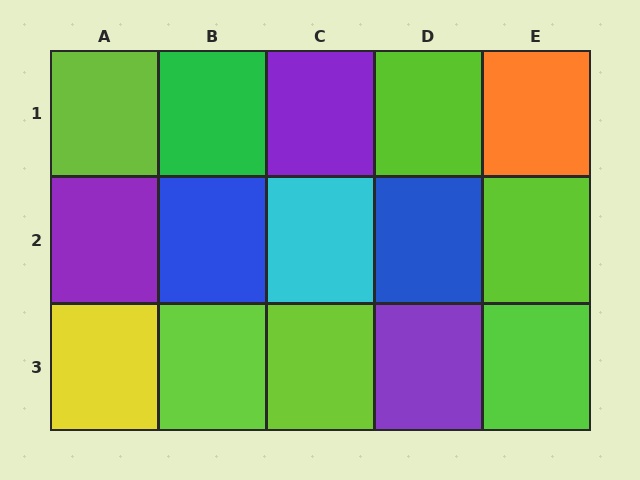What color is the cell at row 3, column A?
Yellow.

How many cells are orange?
1 cell is orange.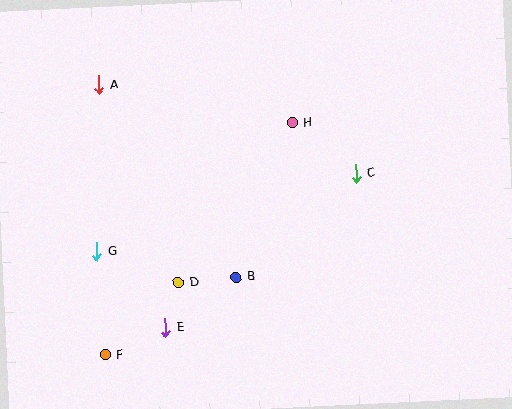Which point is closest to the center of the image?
Point B at (236, 277) is closest to the center.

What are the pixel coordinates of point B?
Point B is at (236, 277).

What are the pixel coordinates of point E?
Point E is at (166, 328).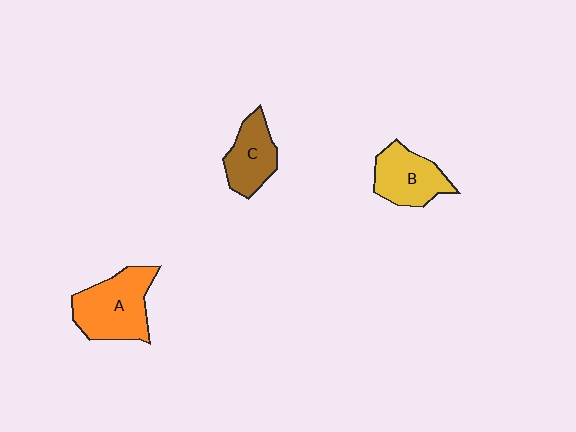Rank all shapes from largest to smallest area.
From largest to smallest: A (orange), B (yellow), C (brown).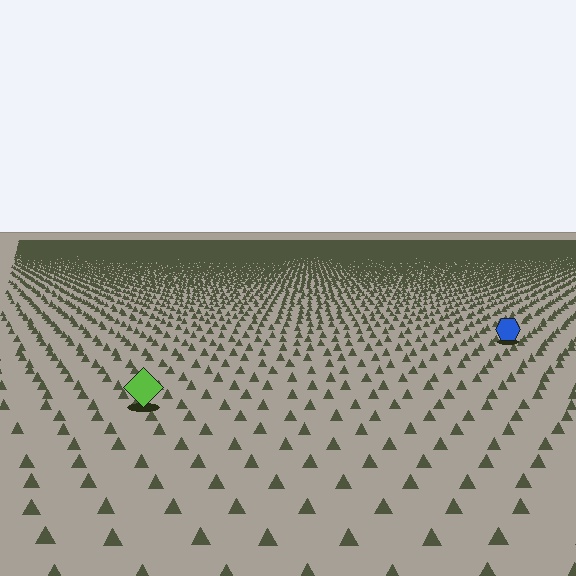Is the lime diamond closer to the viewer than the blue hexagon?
Yes. The lime diamond is closer — you can tell from the texture gradient: the ground texture is coarser near it.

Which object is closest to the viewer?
The lime diamond is closest. The texture marks near it are larger and more spread out.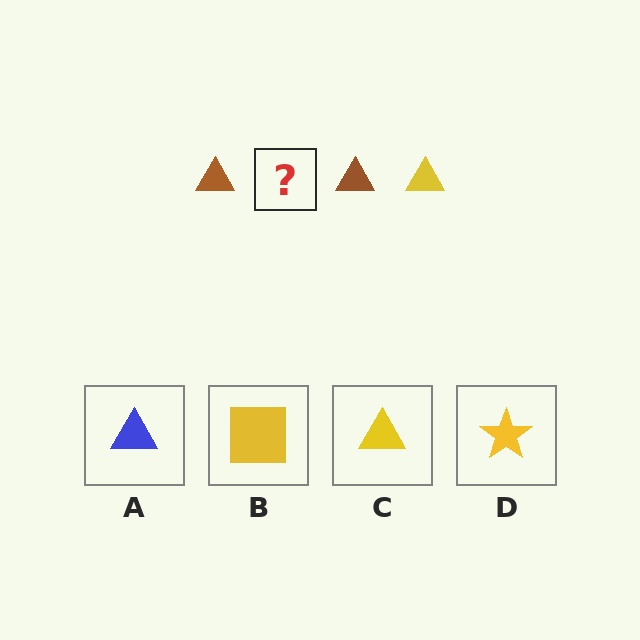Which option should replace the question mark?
Option C.